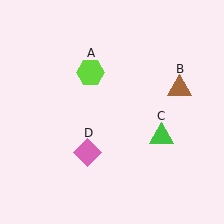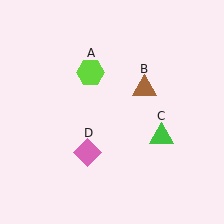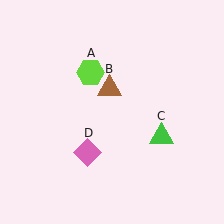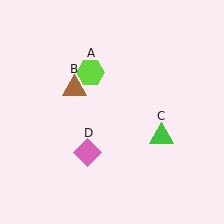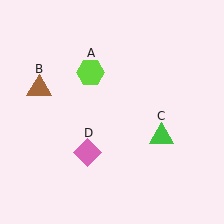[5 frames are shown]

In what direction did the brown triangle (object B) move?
The brown triangle (object B) moved left.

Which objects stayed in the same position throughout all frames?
Lime hexagon (object A) and green triangle (object C) and pink diamond (object D) remained stationary.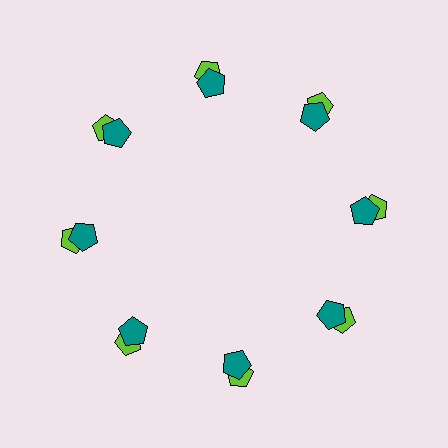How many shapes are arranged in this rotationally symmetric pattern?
There are 16 shapes, arranged in 8 groups of 2.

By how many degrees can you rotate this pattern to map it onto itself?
The pattern maps onto itself every 45 degrees of rotation.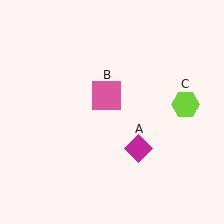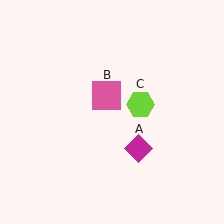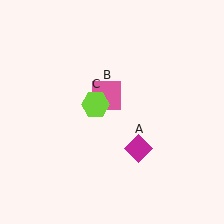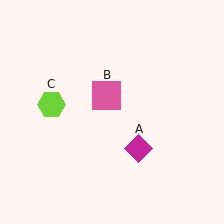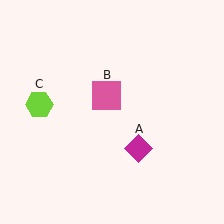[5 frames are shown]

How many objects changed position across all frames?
1 object changed position: lime hexagon (object C).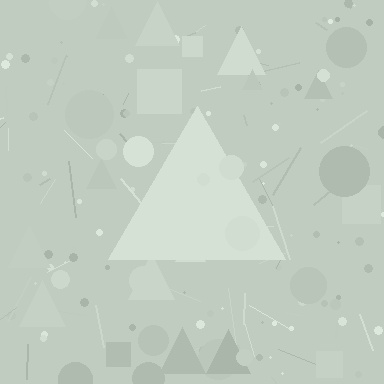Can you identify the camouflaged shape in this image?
The camouflaged shape is a triangle.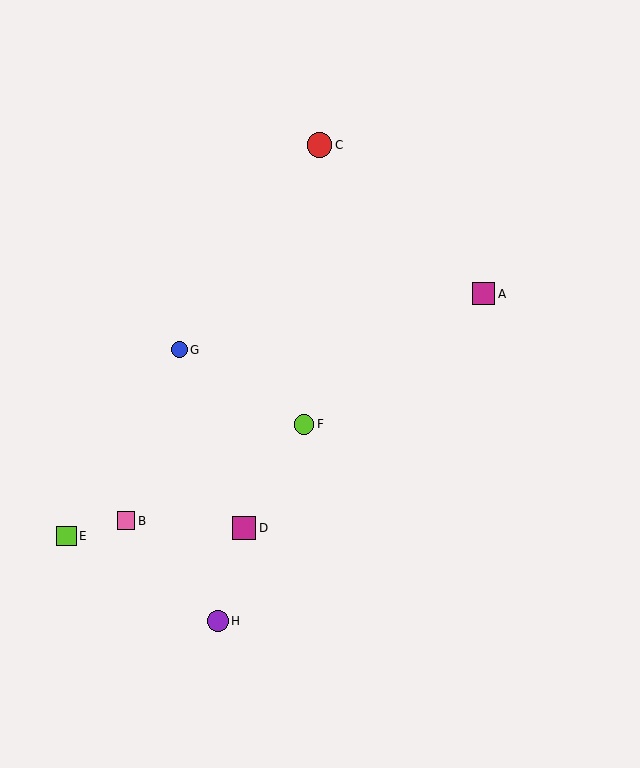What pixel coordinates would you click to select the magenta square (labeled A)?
Click at (484, 294) to select the magenta square A.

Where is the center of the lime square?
The center of the lime square is at (66, 536).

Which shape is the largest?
The red circle (labeled C) is the largest.